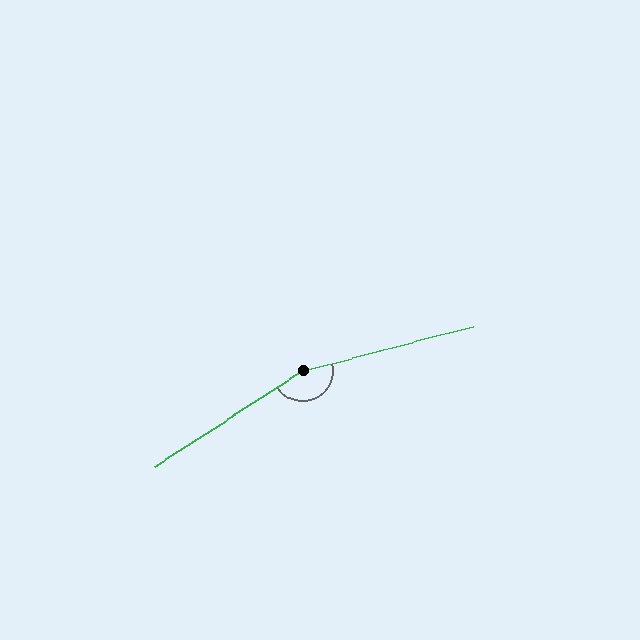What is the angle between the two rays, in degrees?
Approximately 162 degrees.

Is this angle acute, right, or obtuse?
It is obtuse.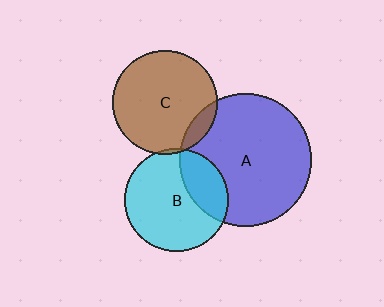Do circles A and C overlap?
Yes.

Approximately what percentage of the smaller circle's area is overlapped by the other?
Approximately 10%.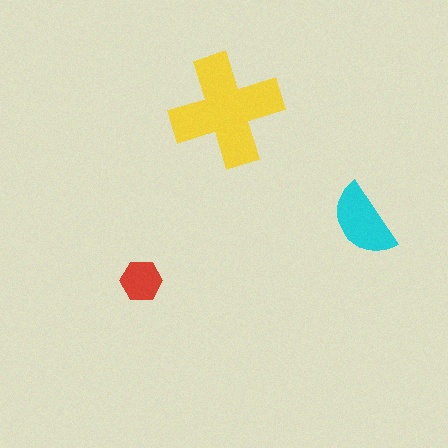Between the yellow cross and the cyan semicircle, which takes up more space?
The yellow cross.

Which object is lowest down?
The red hexagon is bottommost.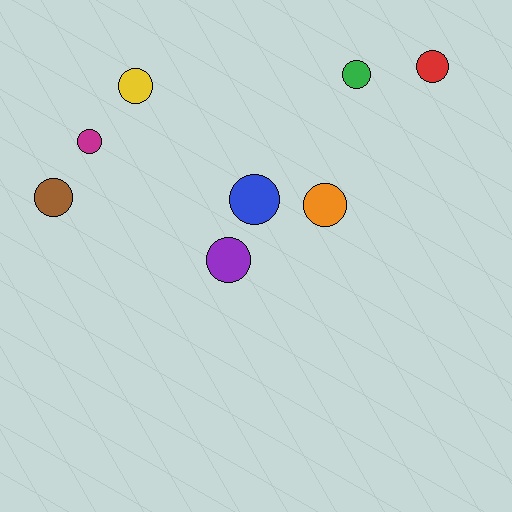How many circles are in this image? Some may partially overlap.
There are 8 circles.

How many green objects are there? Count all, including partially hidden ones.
There is 1 green object.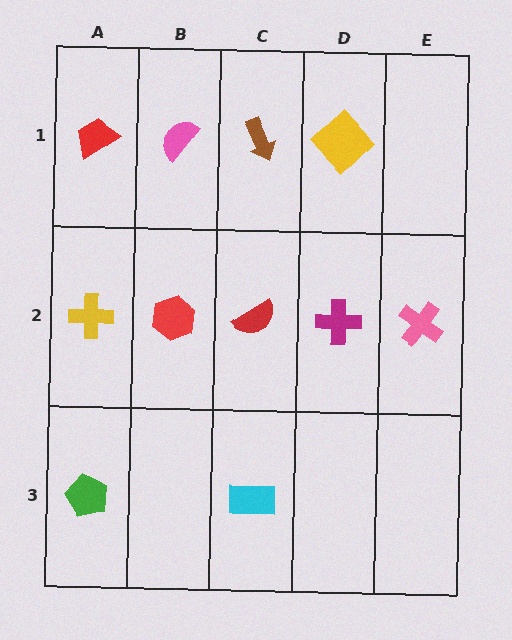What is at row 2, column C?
A red semicircle.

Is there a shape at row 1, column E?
No, that cell is empty.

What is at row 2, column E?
A pink cross.